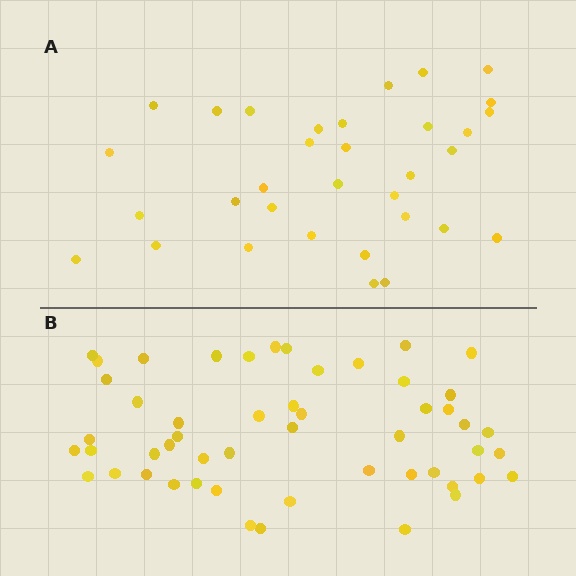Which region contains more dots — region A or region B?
Region B (the bottom region) has more dots.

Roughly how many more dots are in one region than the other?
Region B has approximately 20 more dots than region A.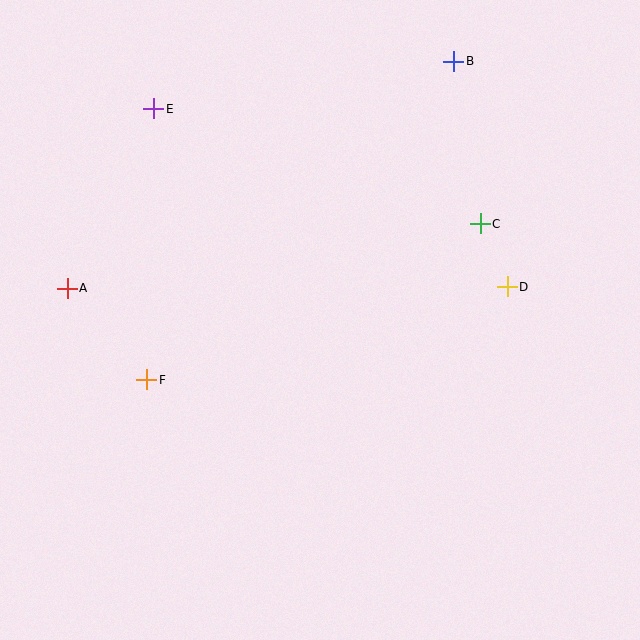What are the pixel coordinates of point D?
Point D is at (507, 287).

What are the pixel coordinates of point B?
Point B is at (454, 61).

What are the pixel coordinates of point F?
Point F is at (147, 380).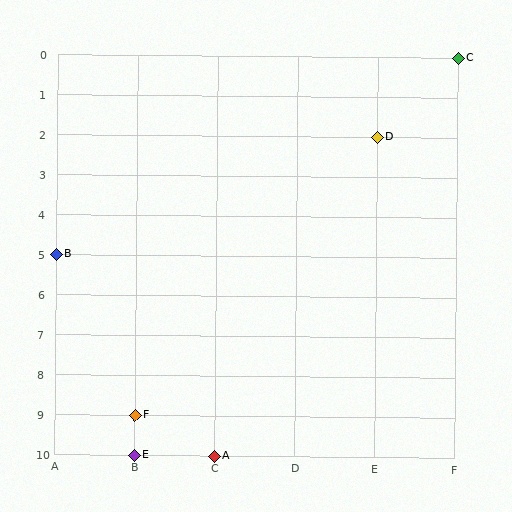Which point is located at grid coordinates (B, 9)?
Point F is at (B, 9).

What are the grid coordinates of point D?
Point D is at grid coordinates (E, 2).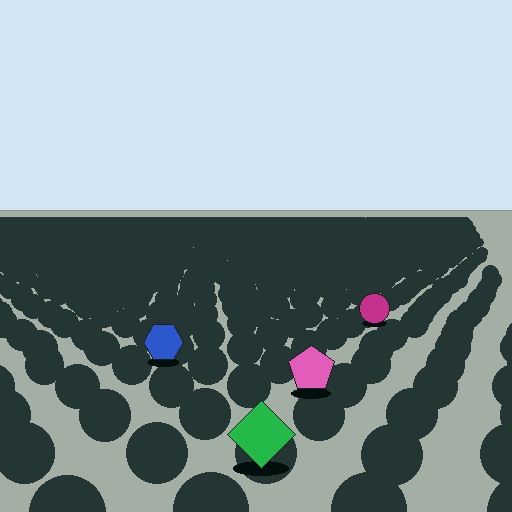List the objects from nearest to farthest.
From nearest to farthest: the green diamond, the pink pentagon, the blue hexagon, the magenta circle.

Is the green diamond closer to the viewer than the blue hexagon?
Yes. The green diamond is closer — you can tell from the texture gradient: the ground texture is coarser near it.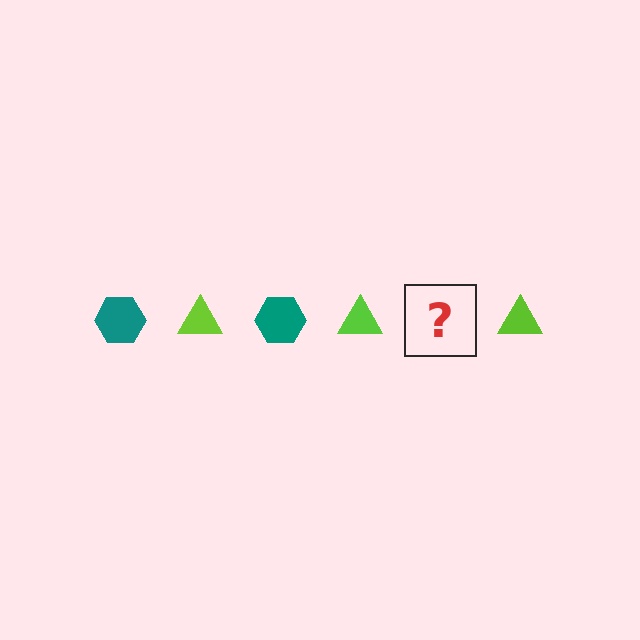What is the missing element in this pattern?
The missing element is a teal hexagon.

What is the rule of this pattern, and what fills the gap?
The rule is that the pattern alternates between teal hexagon and lime triangle. The gap should be filled with a teal hexagon.